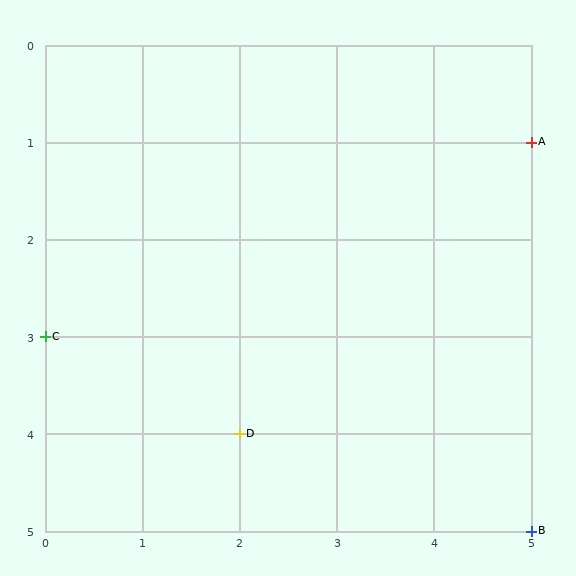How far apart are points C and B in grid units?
Points C and B are 5 columns and 2 rows apart (about 5.4 grid units diagonally).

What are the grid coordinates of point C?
Point C is at grid coordinates (0, 3).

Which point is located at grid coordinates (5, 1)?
Point A is at (5, 1).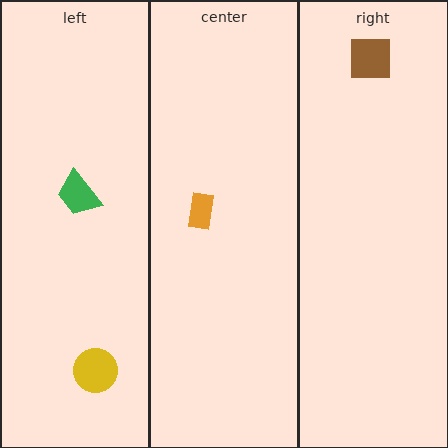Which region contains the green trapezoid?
The left region.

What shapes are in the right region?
The brown square.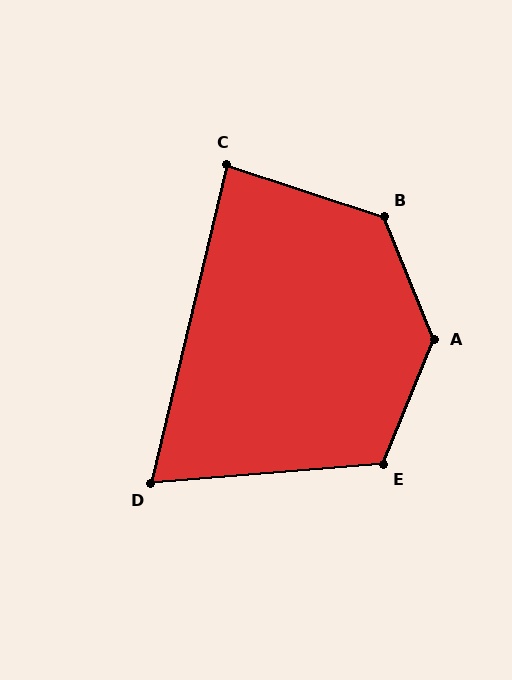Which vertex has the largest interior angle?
A, at approximately 136 degrees.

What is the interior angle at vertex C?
Approximately 85 degrees (approximately right).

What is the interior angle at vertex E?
Approximately 117 degrees (obtuse).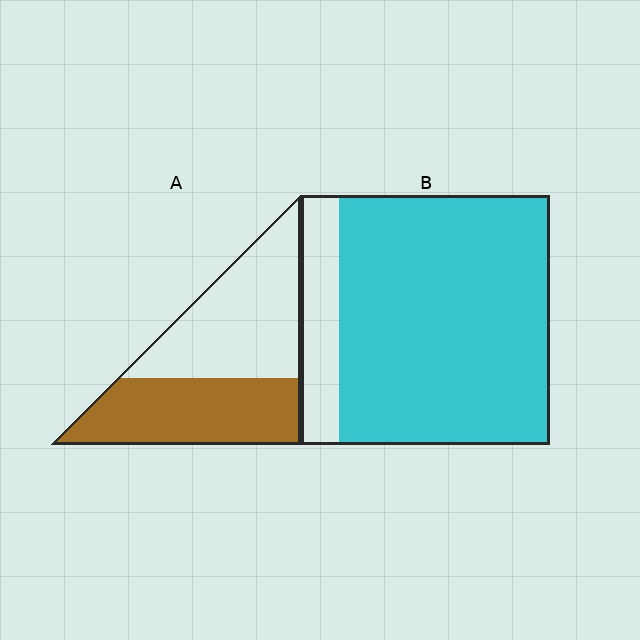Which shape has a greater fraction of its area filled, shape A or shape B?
Shape B.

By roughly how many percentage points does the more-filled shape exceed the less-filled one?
By roughly 40 percentage points (B over A).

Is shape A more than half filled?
Roughly half.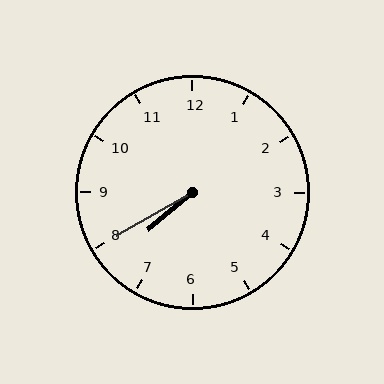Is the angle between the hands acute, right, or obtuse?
It is acute.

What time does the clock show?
7:40.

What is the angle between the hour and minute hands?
Approximately 10 degrees.